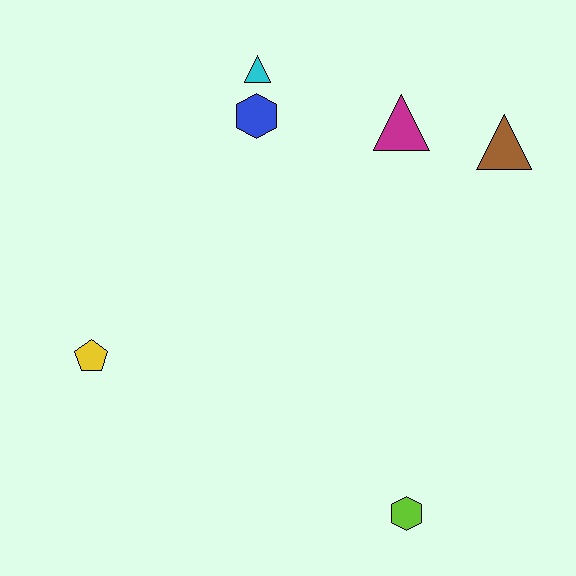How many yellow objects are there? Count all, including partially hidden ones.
There is 1 yellow object.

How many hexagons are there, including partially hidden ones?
There are 2 hexagons.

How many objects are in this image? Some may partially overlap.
There are 6 objects.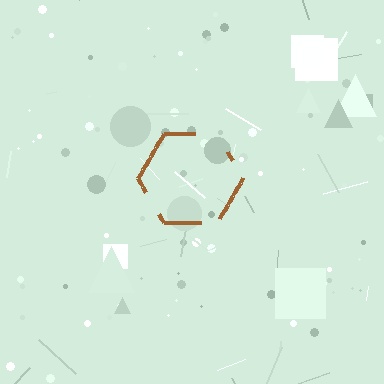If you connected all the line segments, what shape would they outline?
They would outline a hexagon.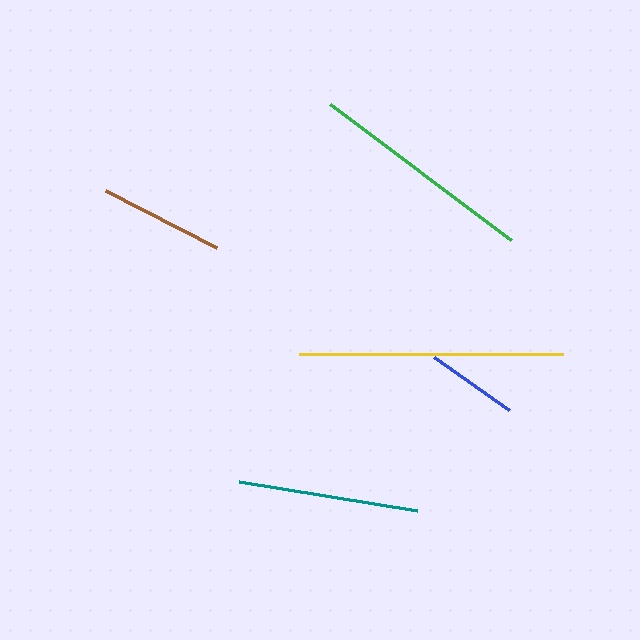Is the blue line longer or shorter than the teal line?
The teal line is longer than the blue line.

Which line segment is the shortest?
The blue line is the shortest at approximately 92 pixels.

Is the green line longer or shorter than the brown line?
The green line is longer than the brown line.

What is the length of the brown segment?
The brown segment is approximately 124 pixels long.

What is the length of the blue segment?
The blue segment is approximately 92 pixels long.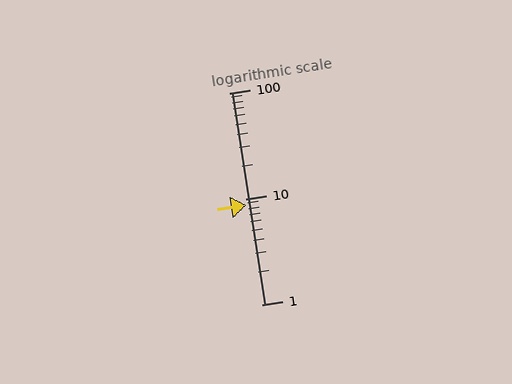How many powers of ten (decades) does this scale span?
The scale spans 2 decades, from 1 to 100.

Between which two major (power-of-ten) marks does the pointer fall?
The pointer is between 1 and 10.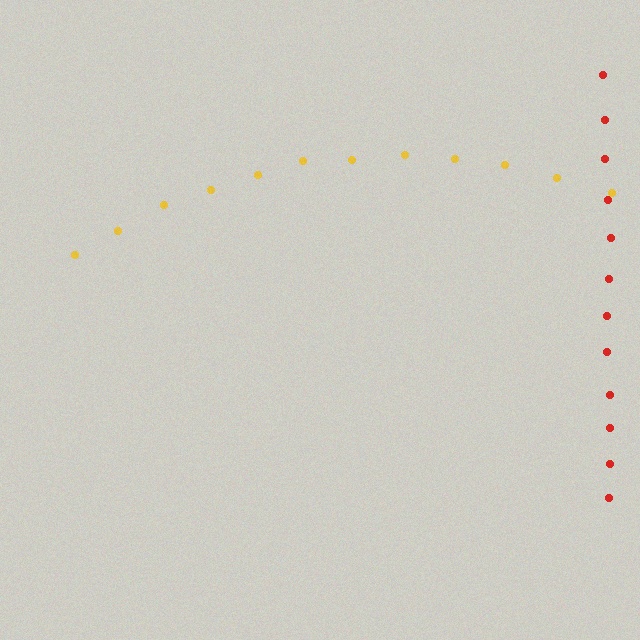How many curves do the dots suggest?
There are 2 distinct paths.